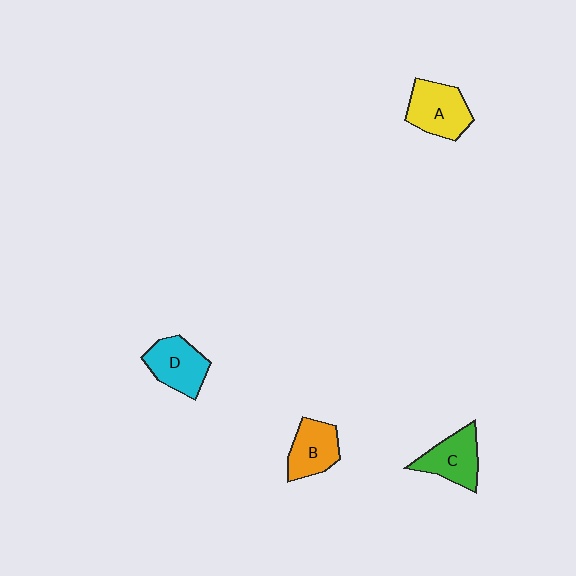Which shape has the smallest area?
Shape B (orange).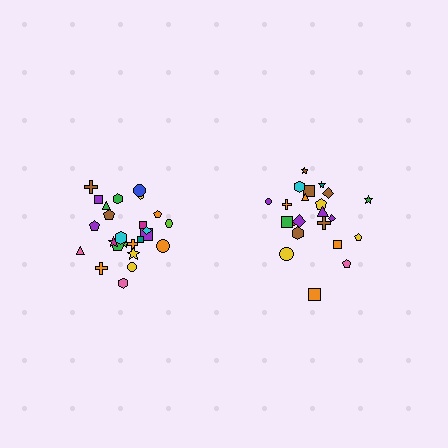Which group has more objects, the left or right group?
The left group.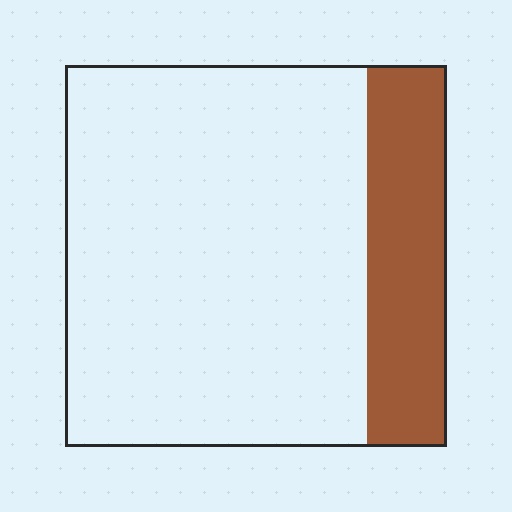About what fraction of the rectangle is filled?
About one fifth (1/5).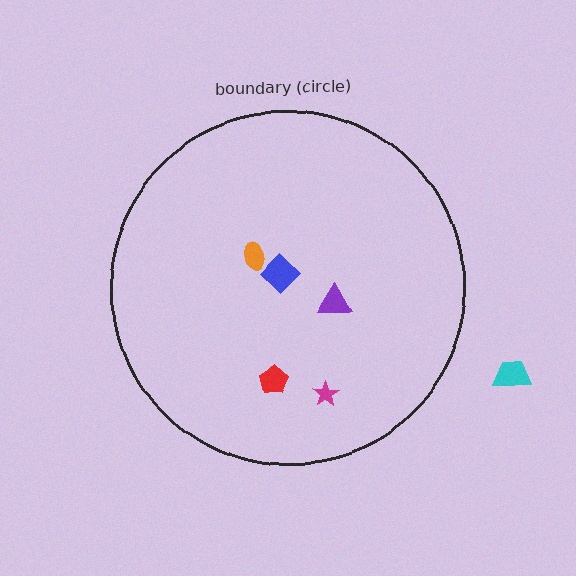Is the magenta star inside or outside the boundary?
Inside.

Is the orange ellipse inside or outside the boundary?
Inside.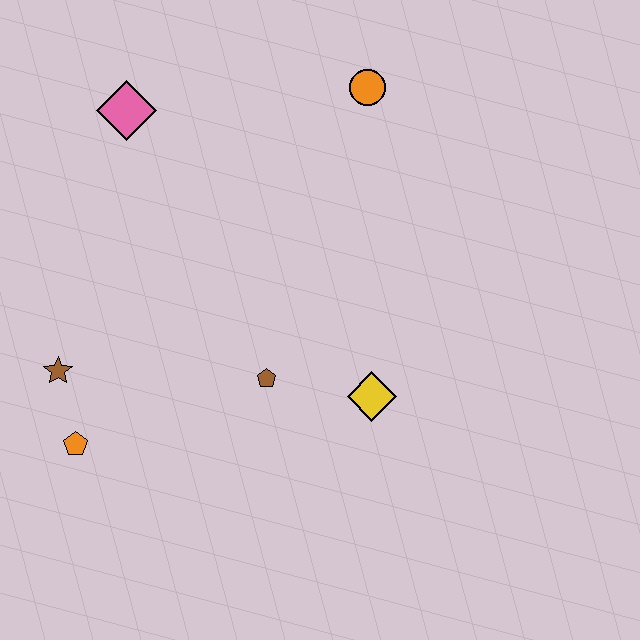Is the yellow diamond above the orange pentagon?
Yes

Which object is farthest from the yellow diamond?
The pink diamond is farthest from the yellow diamond.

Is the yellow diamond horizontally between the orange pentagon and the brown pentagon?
No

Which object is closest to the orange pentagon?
The brown star is closest to the orange pentagon.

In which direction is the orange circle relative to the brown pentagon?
The orange circle is above the brown pentagon.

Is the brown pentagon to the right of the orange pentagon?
Yes